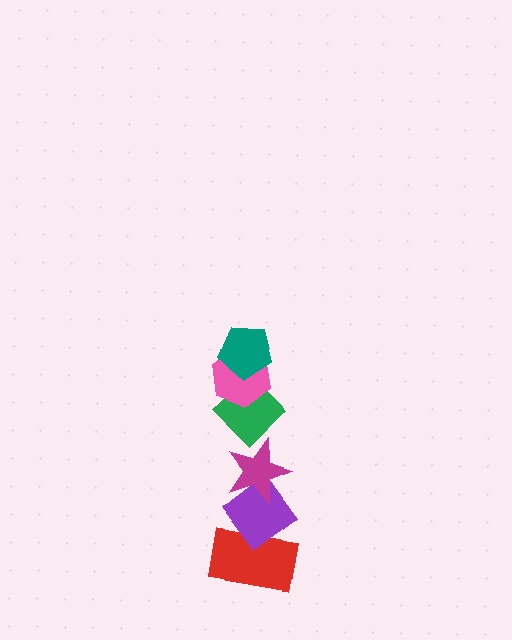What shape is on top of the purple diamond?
The magenta star is on top of the purple diamond.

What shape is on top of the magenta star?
The green diamond is on top of the magenta star.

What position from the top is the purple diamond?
The purple diamond is 5th from the top.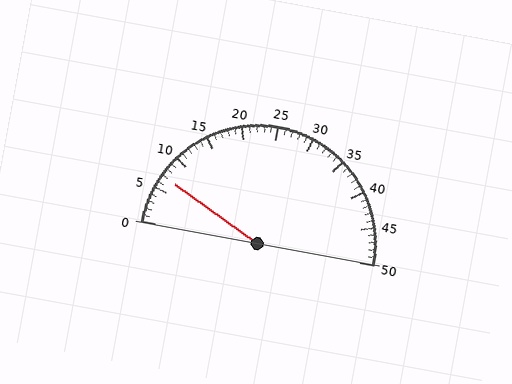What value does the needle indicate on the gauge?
The needle indicates approximately 7.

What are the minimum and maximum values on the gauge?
The gauge ranges from 0 to 50.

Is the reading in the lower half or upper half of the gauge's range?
The reading is in the lower half of the range (0 to 50).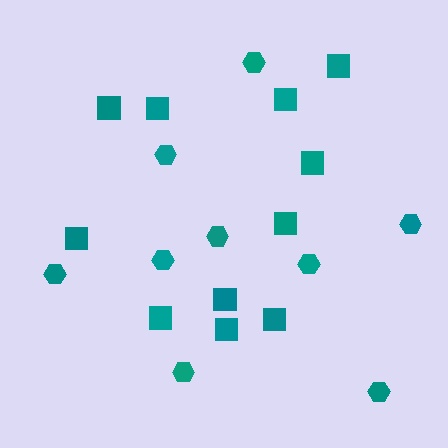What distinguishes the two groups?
There are 2 groups: one group of squares (11) and one group of hexagons (9).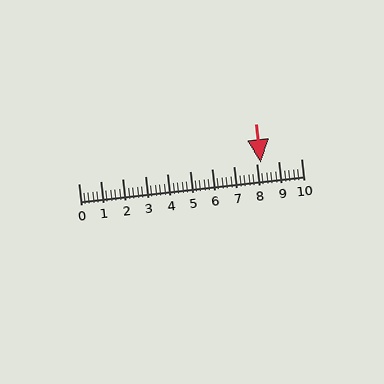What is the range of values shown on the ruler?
The ruler shows values from 0 to 10.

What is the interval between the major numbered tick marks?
The major tick marks are spaced 1 units apart.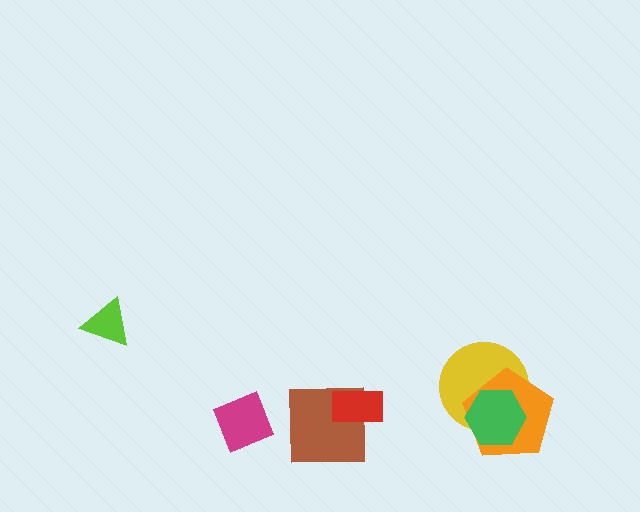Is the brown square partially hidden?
Yes, it is partially covered by another shape.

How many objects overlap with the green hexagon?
2 objects overlap with the green hexagon.